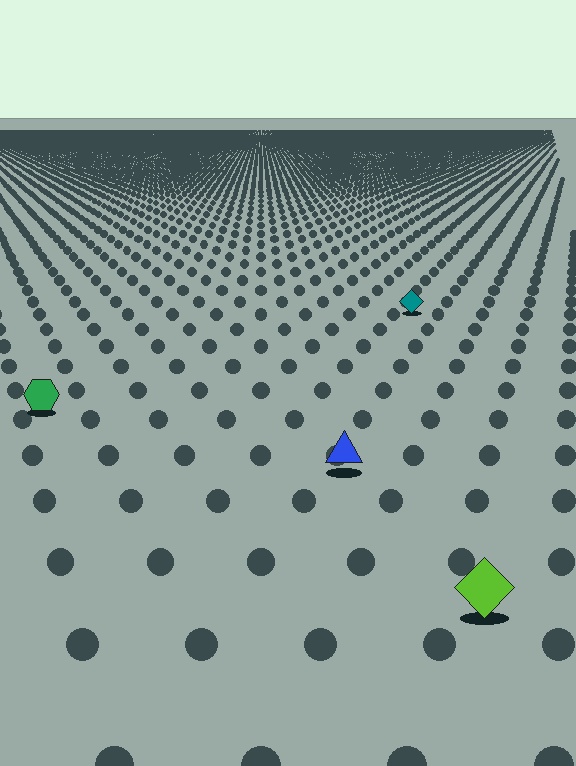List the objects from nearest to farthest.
From nearest to farthest: the lime diamond, the blue triangle, the green hexagon, the teal diamond.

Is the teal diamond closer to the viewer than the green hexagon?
No. The green hexagon is closer — you can tell from the texture gradient: the ground texture is coarser near it.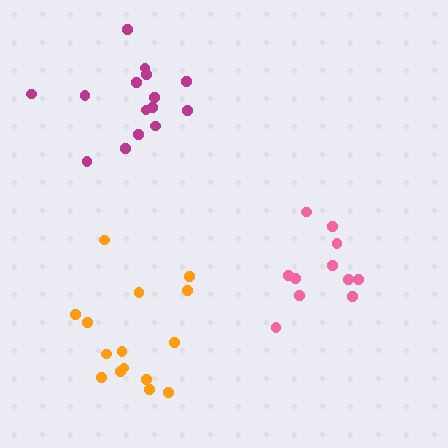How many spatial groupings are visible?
There are 3 spatial groupings.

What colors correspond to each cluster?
The clusters are colored: magenta, orange, pink.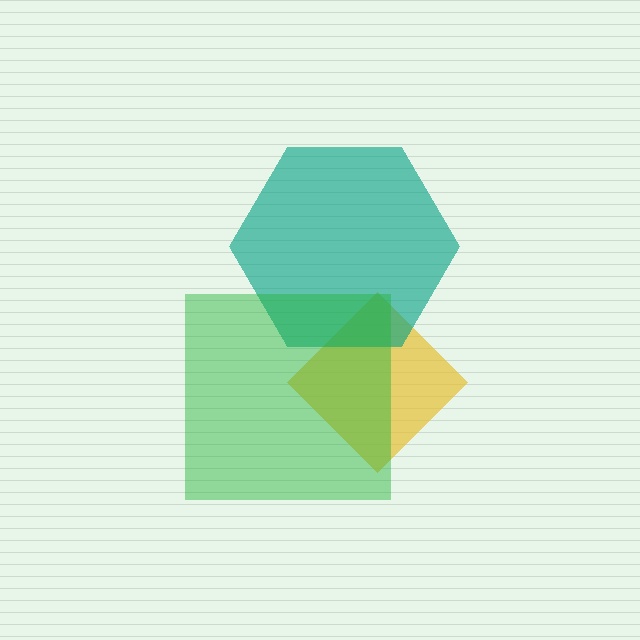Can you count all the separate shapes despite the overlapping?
Yes, there are 3 separate shapes.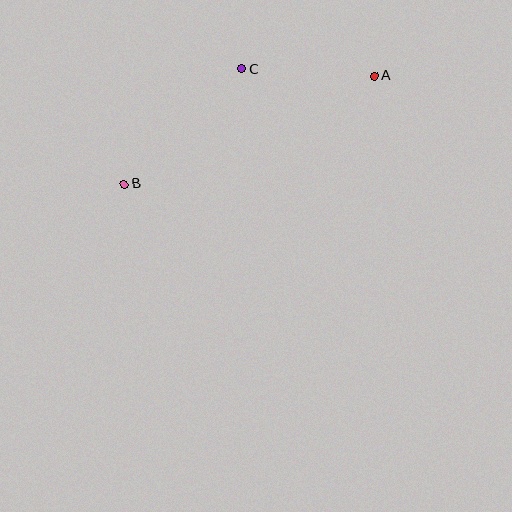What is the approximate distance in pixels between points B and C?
The distance between B and C is approximately 164 pixels.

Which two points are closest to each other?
Points A and C are closest to each other.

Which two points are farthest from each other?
Points A and B are farthest from each other.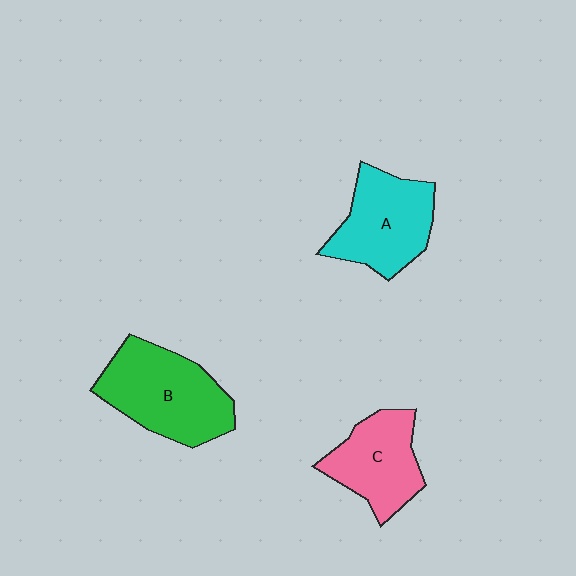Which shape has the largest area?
Shape B (green).